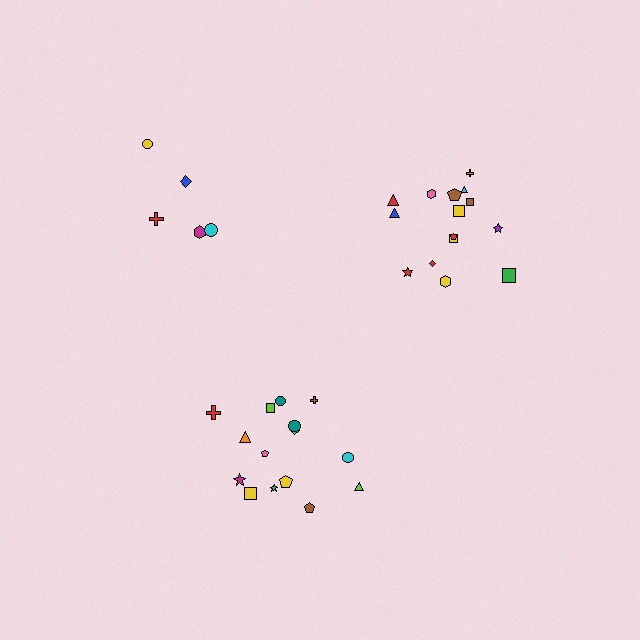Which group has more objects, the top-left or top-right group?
The top-right group.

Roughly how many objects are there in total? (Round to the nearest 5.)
Roughly 35 objects in total.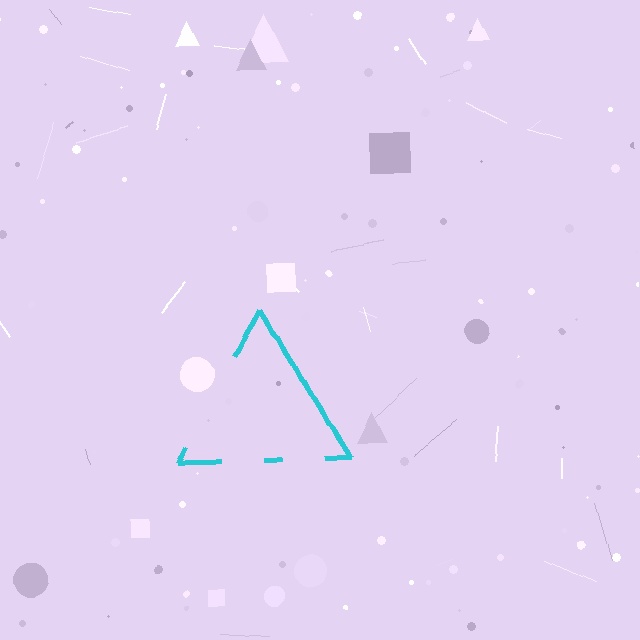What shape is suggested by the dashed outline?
The dashed outline suggests a triangle.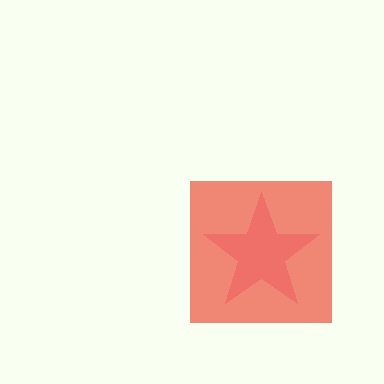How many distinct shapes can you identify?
There are 2 distinct shapes: a pink star, a red square.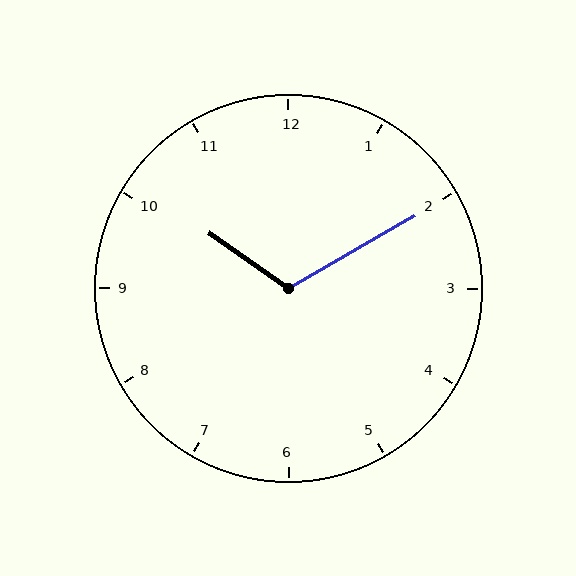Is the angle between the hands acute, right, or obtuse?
It is obtuse.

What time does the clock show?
10:10.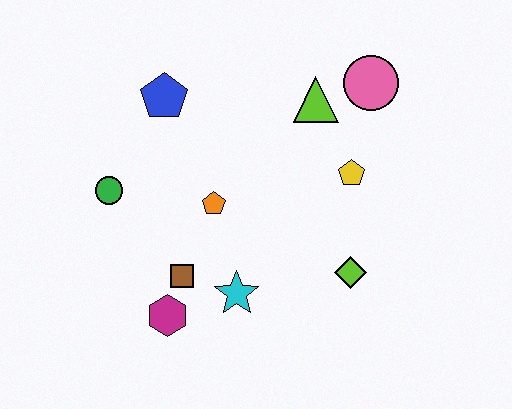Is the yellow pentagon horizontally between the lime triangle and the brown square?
No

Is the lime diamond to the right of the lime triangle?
Yes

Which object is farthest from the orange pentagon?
The pink circle is farthest from the orange pentagon.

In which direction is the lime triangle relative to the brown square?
The lime triangle is above the brown square.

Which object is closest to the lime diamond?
The yellow pentagon is closest to the lime diamond.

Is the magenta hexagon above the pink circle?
No